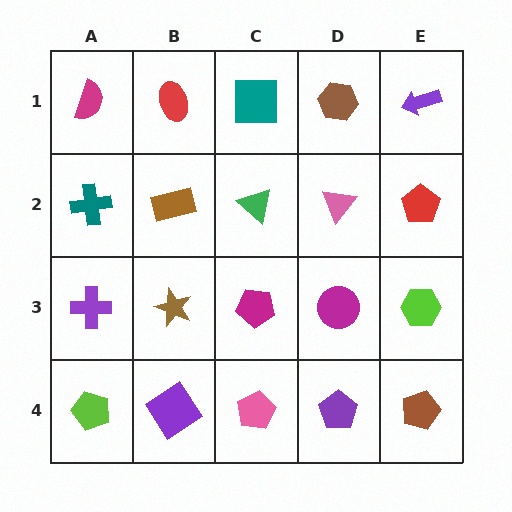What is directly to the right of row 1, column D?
A purple arrow.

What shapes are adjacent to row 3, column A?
A teal cross (row 2, column A), a lime pentagon (row 4, column A), a brown star (row 3, column B).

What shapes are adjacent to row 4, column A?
A purple cross (row 3, column A), a purple diamond (row 4, column B).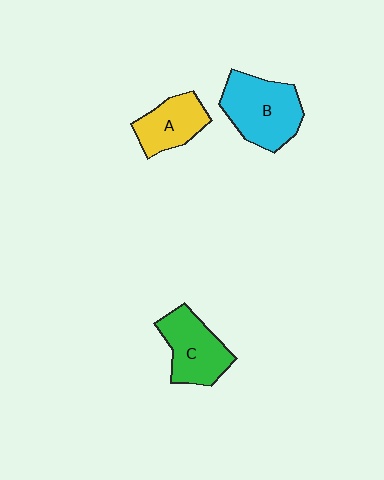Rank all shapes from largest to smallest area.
From largest to smallest: B (cyan), C (green), A (yellow).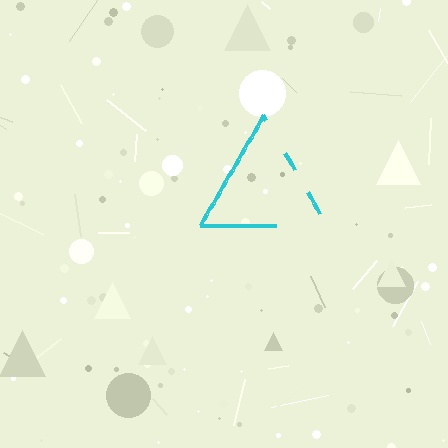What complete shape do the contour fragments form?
The contour fragments form a triangle.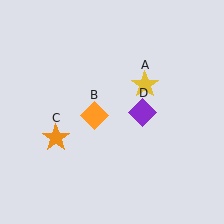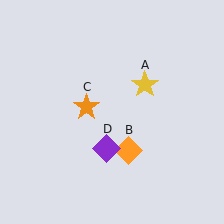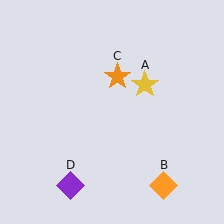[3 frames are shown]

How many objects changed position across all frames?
3 objects changed position: orange diamond (object B), orange star (object C), purple diamond (object D).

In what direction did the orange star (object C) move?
The orange star (object C) moved up and to the right.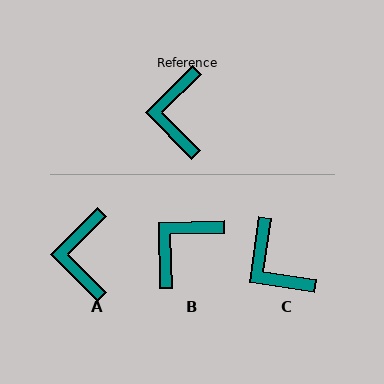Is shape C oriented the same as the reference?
No, it is off by about 37 degrees.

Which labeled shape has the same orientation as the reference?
A.